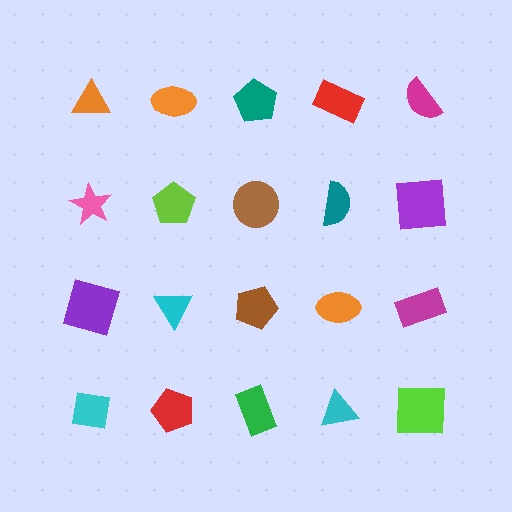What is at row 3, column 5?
A magenta rectangle.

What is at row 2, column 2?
A lime pentagon.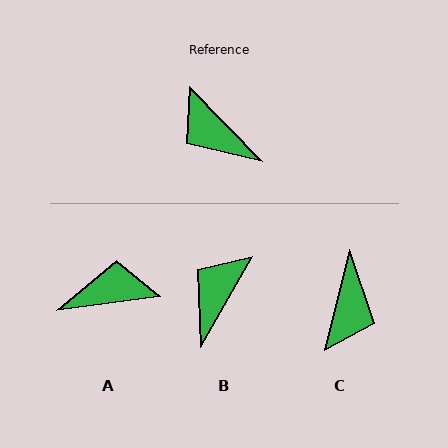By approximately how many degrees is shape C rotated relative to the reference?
Approximately 122 degrees counter-clockwise.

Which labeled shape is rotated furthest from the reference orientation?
A, about 126 degrees away.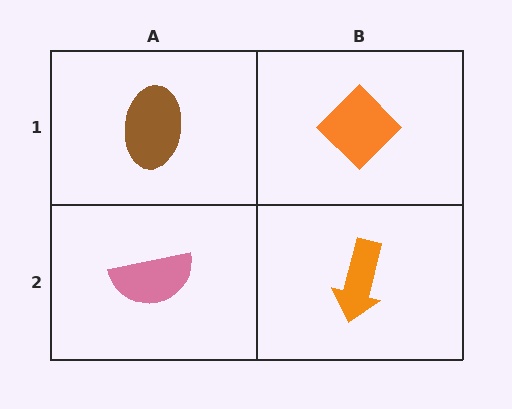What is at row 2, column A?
A pink semicircle.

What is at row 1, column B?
An orange diamond.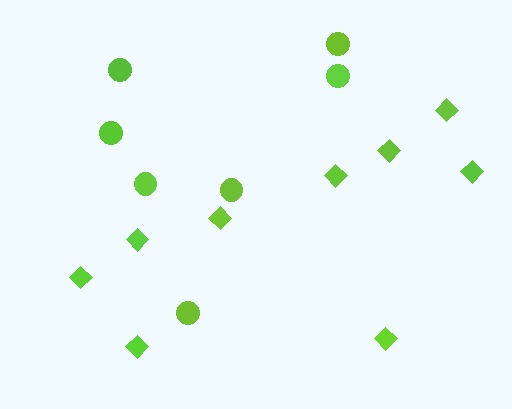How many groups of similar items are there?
There are 2 groups: one group of circles (7) and one group of diamonds (9).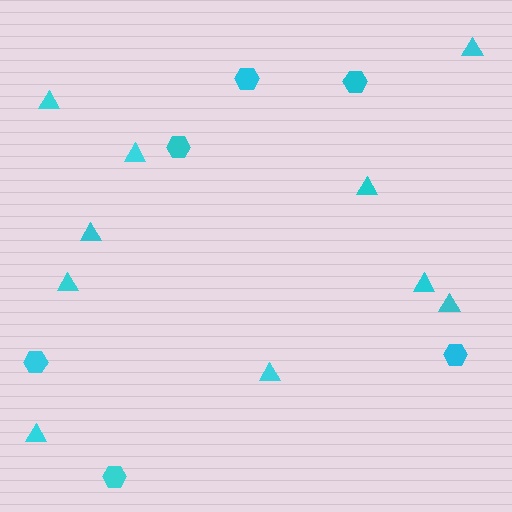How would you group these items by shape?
There are 2 groups: one group of triangles (10) and one group of hexagons (6).